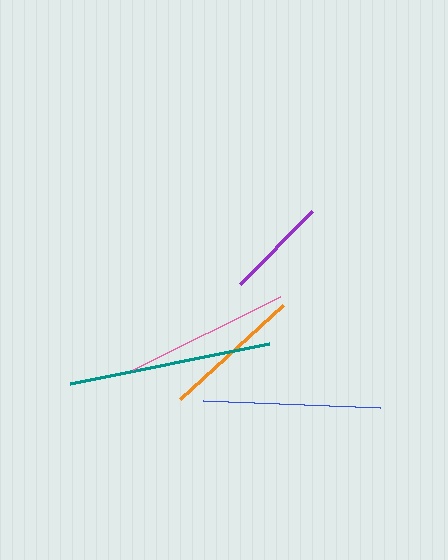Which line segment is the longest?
The teal line is the longest at approximately 203 pixels.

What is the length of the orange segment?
The orange segment is approximately 140 pixels long.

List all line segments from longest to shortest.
From longest to shortest: teal, blue, pink, orange, purple.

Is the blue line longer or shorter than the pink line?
The blue line is longer than the pink line.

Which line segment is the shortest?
The purple line is the shortest at approximately 103 pixels.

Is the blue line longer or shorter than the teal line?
The teal line is longer than the blue line.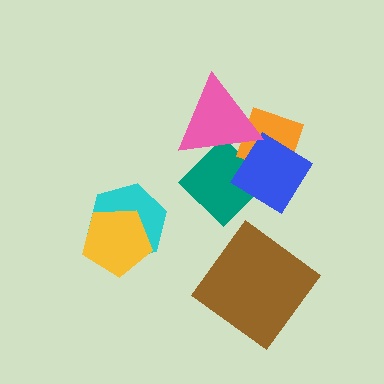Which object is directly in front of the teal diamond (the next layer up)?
The orange diamond is directly in front of the teal diamond.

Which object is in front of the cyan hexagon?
The yellow pentagon is in front of the cyan hexagon.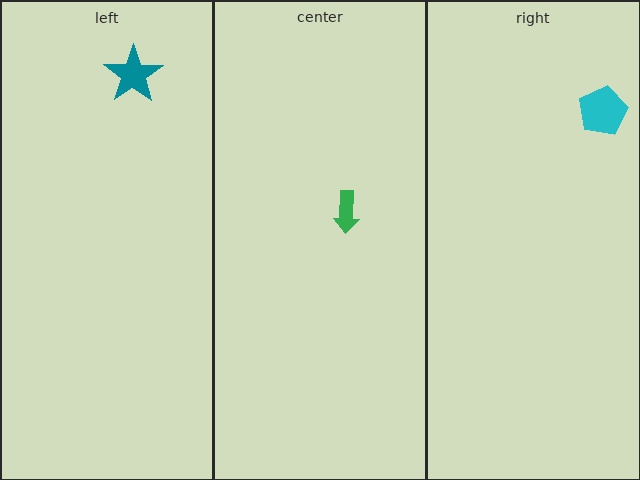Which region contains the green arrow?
The center region.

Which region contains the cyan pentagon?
The right region.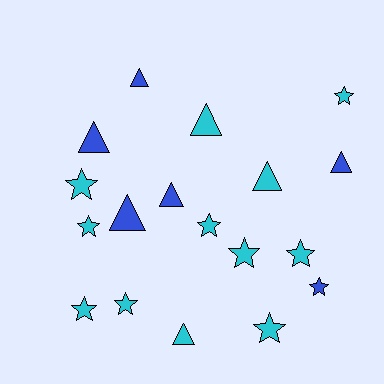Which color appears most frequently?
Cyan, with 12 objects.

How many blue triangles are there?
There are 5 blue triangles.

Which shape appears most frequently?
Star, with 10 objects.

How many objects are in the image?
There are 18 objects.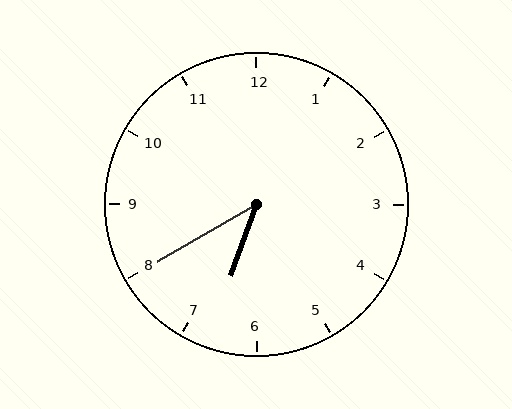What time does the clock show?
6:40.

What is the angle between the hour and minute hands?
Approximately 40 degrees.